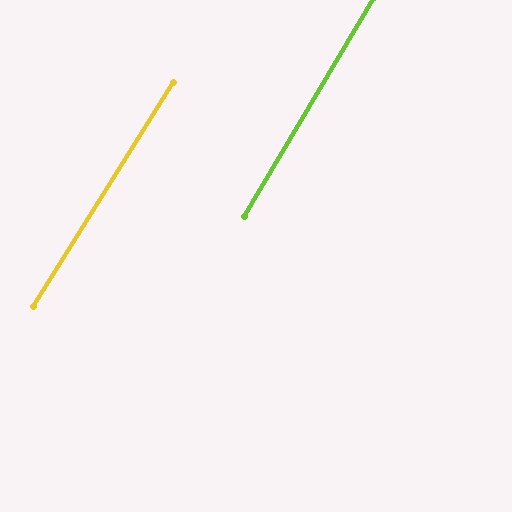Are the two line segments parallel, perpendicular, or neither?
Parallel — their directions differ by only 1.5°.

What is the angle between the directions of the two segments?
Approximately 1 degree.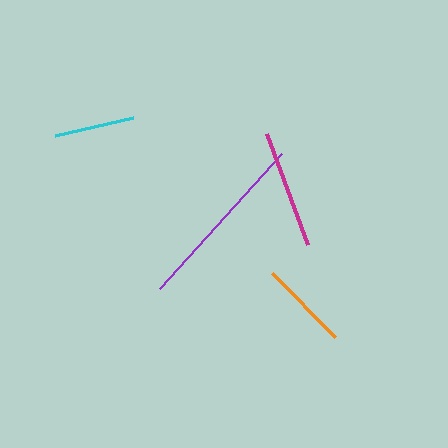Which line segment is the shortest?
The cyan line is the shortest at approximately 80 pixels.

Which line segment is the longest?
The purple line is the longest at approximately 182 pixels.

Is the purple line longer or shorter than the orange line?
The purple line is longer than the orange line.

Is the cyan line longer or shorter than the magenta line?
The magenta line is longer than the cyan line.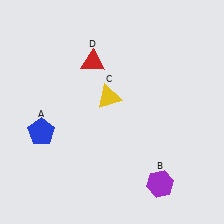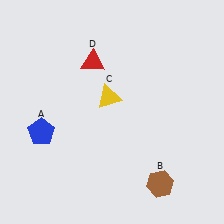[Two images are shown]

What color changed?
The hexagon (B) changed from purple in Image 1 to brown in Image 2.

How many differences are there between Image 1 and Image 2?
There is 1 difference between the two images.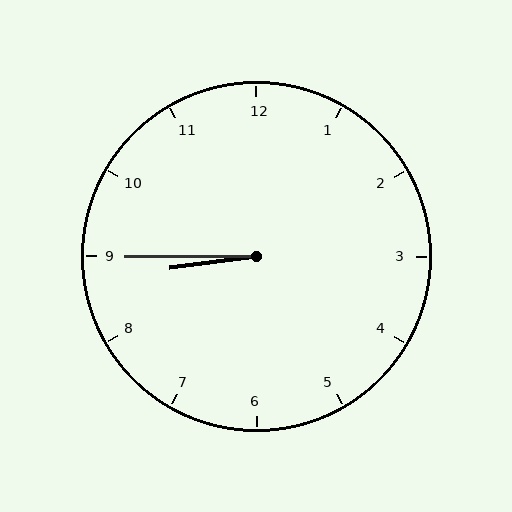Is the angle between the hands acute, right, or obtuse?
It is acute.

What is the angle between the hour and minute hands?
Approximately 8 degrees.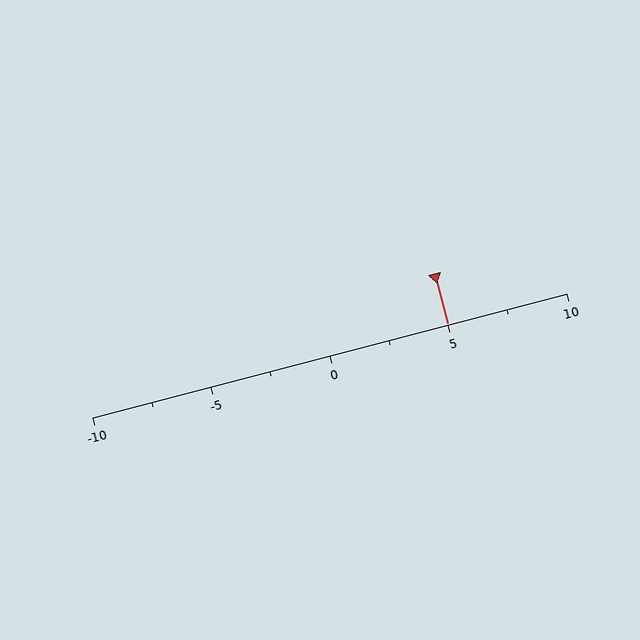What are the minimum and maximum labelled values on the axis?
The axis runs from -10 to 10.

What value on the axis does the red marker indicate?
The marker indicates approximately 5.